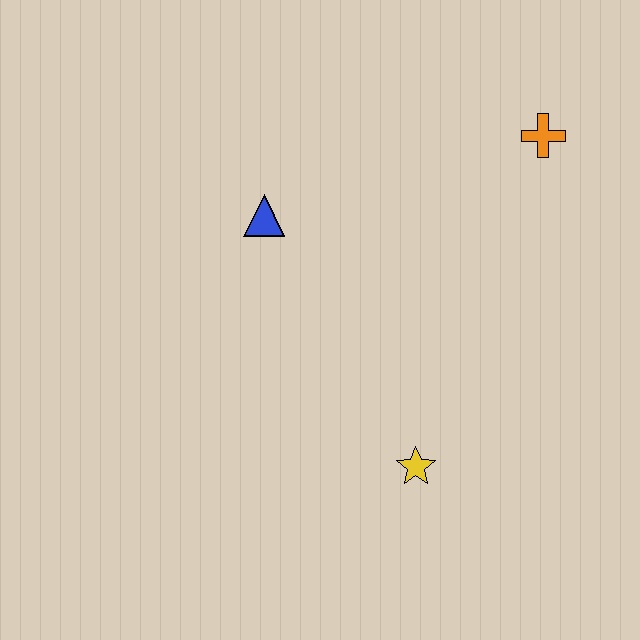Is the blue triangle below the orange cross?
Yes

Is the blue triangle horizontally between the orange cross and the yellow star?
No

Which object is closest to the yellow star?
The blue triangle is closest to the yellow star.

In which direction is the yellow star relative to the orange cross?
The yellow star is below the orange cross.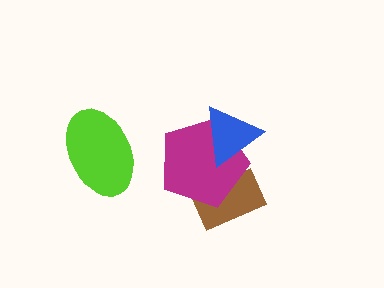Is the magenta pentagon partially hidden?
Yes, it is partially covered by another shape.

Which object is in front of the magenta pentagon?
The blue triangle is in front of the magenta pentagon.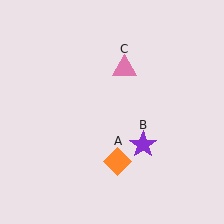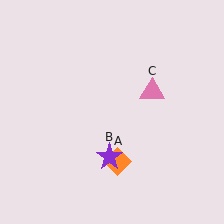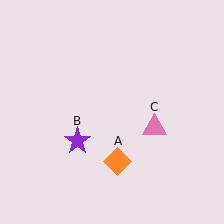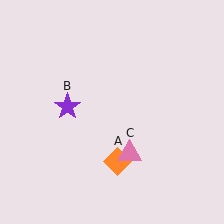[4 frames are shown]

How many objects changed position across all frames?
2 objects changed position: purple star (object B), pink triangle (object C).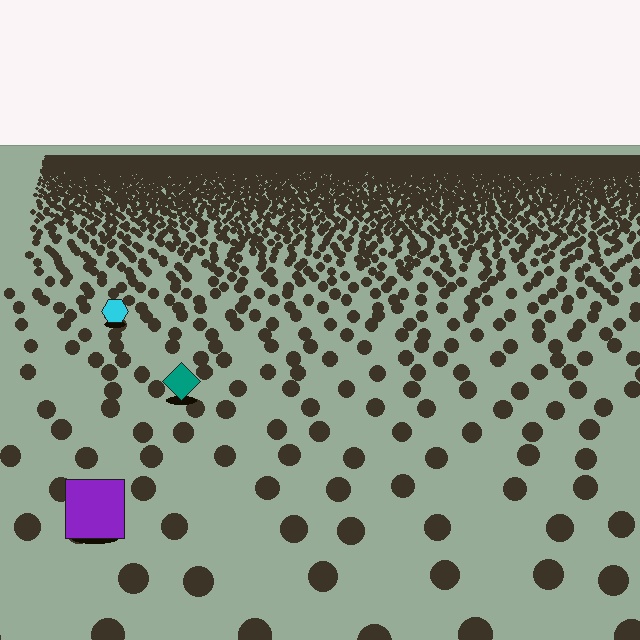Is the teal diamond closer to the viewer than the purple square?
No. The purple square is closer — you can tell from the texture gradient: the ground texture is coarser near it.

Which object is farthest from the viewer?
The cyan hexagon is farthest from the viewer. It appears smaller and the ground texture around it is denser.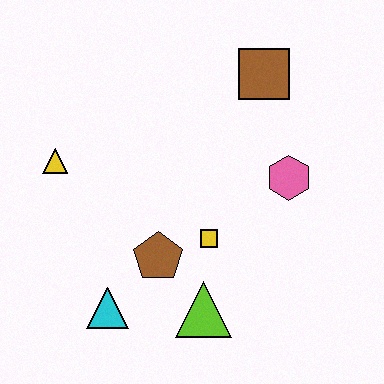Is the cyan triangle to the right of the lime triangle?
No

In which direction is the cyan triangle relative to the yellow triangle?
The cyan triangle is below the yellow triangle.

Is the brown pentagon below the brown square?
Yes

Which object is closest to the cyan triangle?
The brown pentagon is closest to the cyan triangle.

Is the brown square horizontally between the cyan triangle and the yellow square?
No